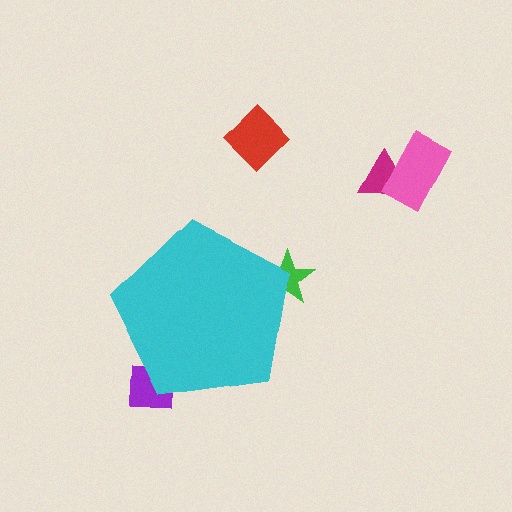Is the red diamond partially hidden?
No, the red diamond is fully visible.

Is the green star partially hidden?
Yes, the green star is partially hidden behind the cyan pentagon.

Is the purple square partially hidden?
Yes, the purple square is partially hidden behind the cyan pentagon.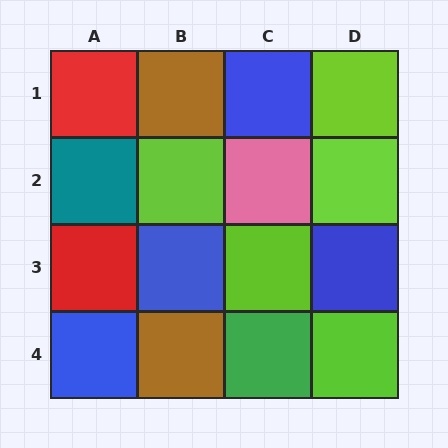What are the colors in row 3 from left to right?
Red, blue, lime, blue.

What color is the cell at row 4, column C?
Green.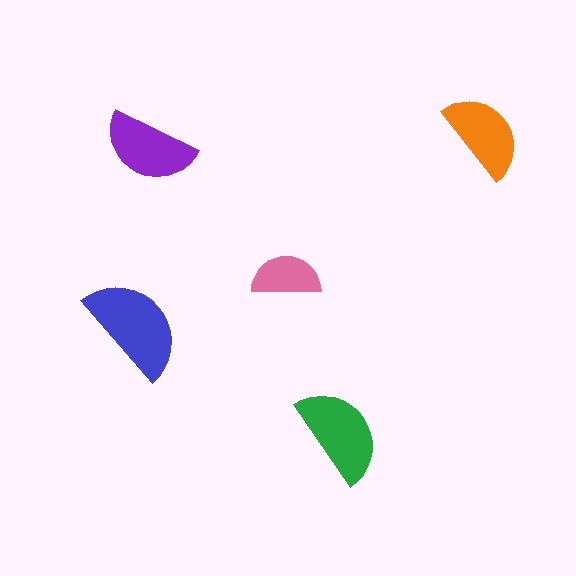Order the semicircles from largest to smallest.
the blue one, the green one, the purple one, the orange one, the pink one.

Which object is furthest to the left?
The blue semicircle is leftmost.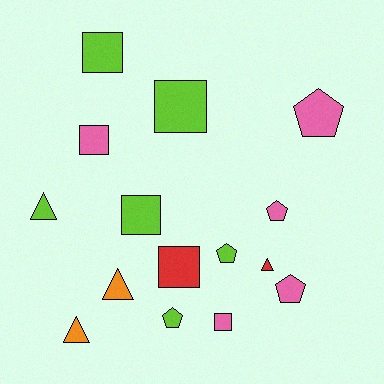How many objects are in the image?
There are 15 objects.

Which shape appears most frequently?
Square, with 6 objects.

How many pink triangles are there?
There are no pink triangles.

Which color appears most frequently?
Lime, with 6 objects.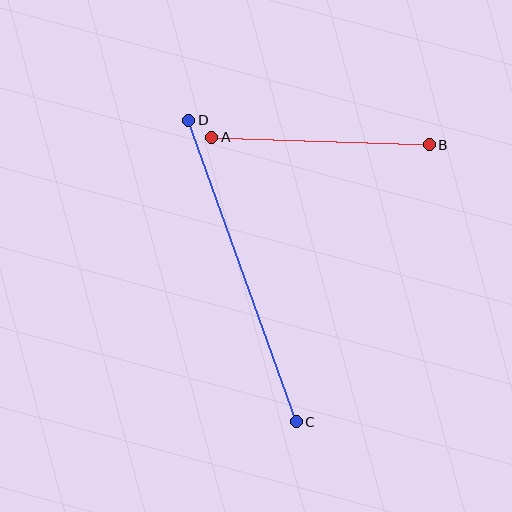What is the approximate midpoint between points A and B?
The midpoint is at approximately (320, 141) pixels.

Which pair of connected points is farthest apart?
Points C and D are farthest apart.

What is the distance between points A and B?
The distance is approximately 218 pixels.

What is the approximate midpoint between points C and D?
The midpoint is at approximately (242, 271) pixels.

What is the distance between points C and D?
The distance is approximately 320 pixels.